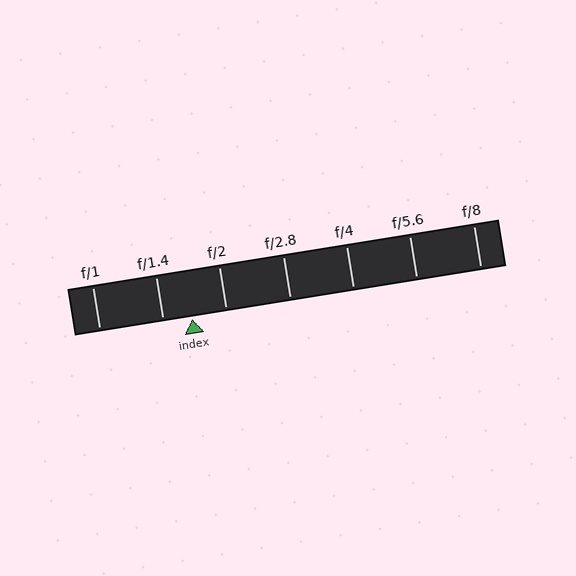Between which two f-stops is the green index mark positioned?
The index mark is between f/1.4 and f/2.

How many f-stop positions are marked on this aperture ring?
There are 7 f-stop positions marked.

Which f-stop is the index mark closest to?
The index mark is closest to f/1.4.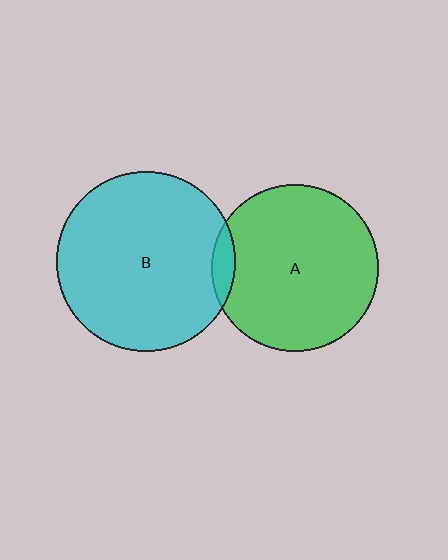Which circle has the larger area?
Circle B (cyan).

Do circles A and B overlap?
Yes.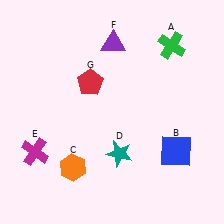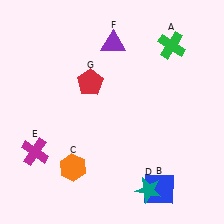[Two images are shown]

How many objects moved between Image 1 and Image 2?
2 objects moved between the two images.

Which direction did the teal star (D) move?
The teal star (D) moved down.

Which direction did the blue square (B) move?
The blue square (B) moved down.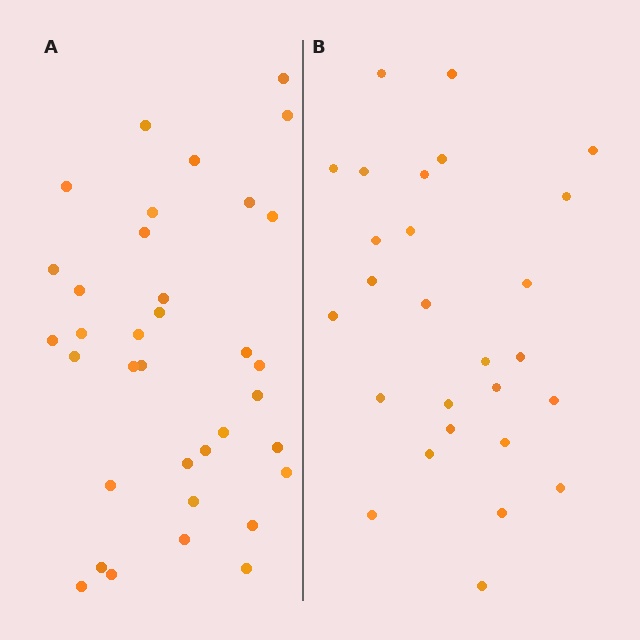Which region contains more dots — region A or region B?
Region A (the left region) has more dots.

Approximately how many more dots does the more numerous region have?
Region A has roughly 8 or so more dots than region B.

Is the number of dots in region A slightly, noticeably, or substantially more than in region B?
Region A has noticeably more, but not dramatically so. The ratio is roughly 1.3 to 1.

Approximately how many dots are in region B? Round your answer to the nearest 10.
About 30 dots. (The exact count is 27, which rounds to 30.)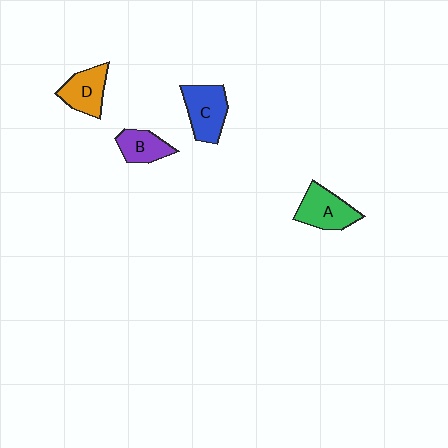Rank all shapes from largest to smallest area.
From largest to smallest: C (blue), A (green), D (orange), B (purple).